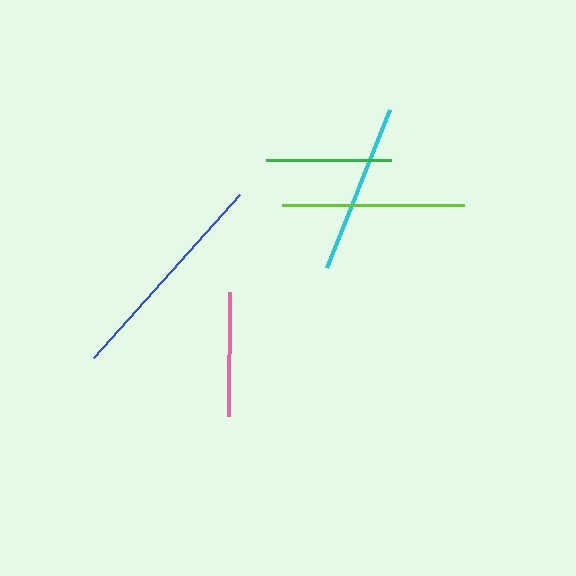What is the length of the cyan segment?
The cyan segment is approximately 171 pixels long.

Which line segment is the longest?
The blue line is the longest at approximately 220 pixels.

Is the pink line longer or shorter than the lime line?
The lime line is longer than the pink line.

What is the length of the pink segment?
The pink segment is approximately 125 pixels long.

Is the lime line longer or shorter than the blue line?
The blue line is longer than the lime line.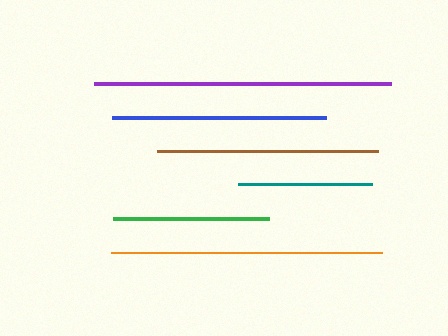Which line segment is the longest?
The purple line is the longest at approximately 297 pixels.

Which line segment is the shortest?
The teal line is the shortest at approximately 134 pixels.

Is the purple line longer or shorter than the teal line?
The purple line is longer than the teal line.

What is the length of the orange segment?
The orange segment is approximately 271 pixels long.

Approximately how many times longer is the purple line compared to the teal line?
The purple line is approximately 2.2 times the length of the teal line.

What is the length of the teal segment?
The teal segment is approximately 134 pixels long.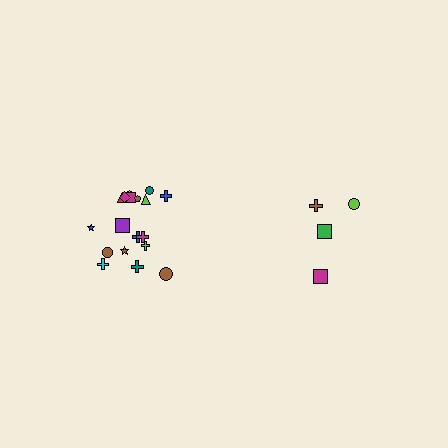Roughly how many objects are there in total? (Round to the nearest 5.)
Roughly 20 objects in total.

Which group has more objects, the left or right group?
The left group.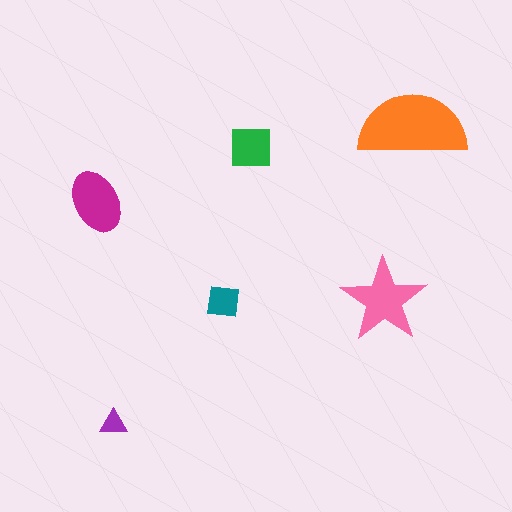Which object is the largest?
The orange semicircle.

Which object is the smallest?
The purple triangle.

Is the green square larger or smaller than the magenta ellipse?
Smaller.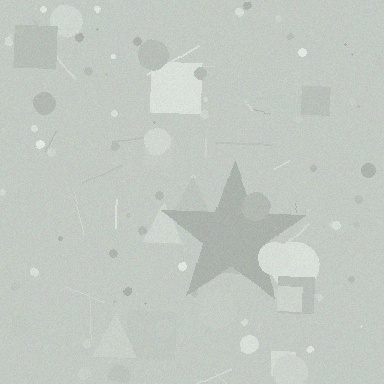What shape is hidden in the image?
A star is hidden in the image.